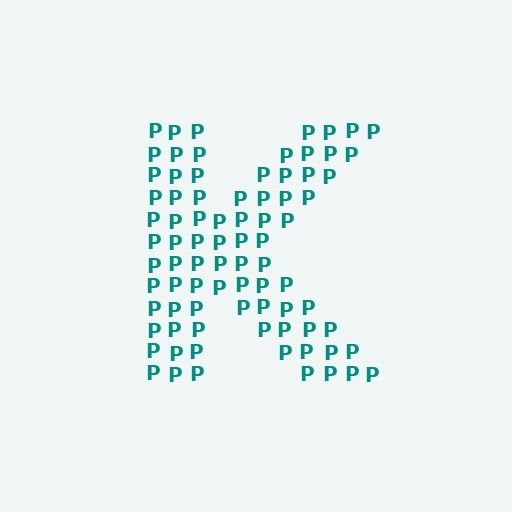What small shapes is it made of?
It is made of small letter P's.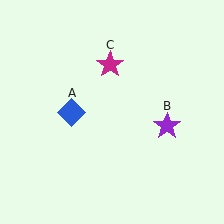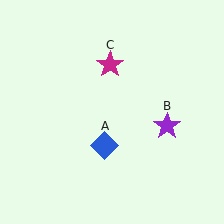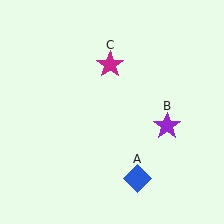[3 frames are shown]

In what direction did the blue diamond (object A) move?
The blue diamond (object A) moved down and to the right.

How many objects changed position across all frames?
1 object changed position: blue diamond (object A).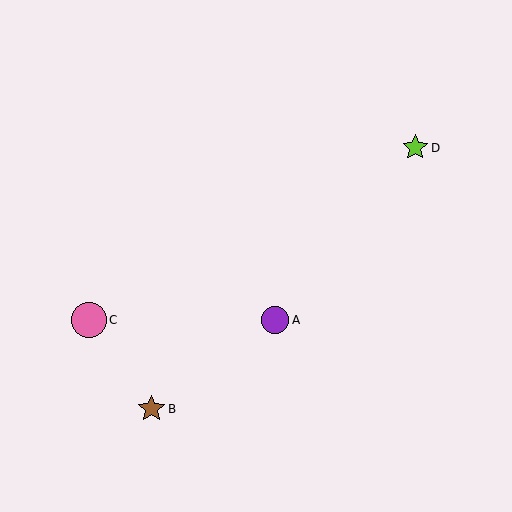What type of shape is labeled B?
Shape B is a brown star.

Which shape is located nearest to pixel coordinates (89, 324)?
The pink circle (labeled C) at (89, 320) is nearest to that location.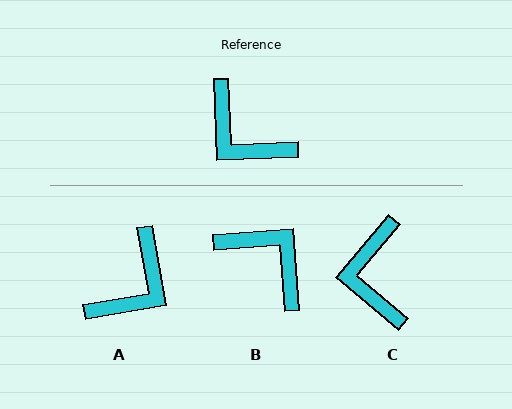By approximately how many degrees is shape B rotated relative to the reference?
Approximately 178 degrees clockwise.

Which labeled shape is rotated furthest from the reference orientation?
B, about 178 degrees away.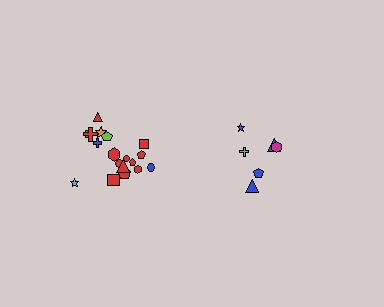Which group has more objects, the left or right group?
The left group.